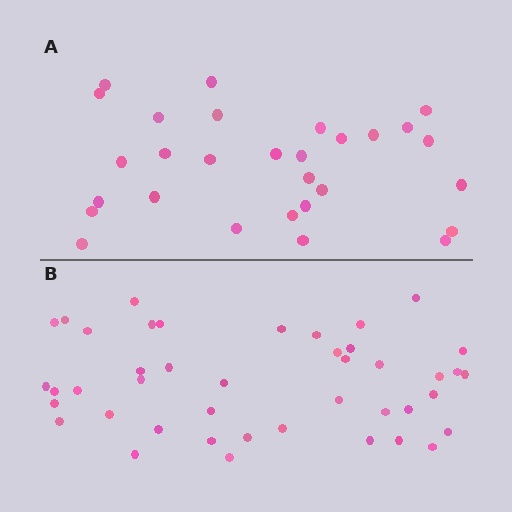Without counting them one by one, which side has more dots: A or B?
Region B (the bottom region) has more dots.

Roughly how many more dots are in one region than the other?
Region B has approximately 15 more dots than region A.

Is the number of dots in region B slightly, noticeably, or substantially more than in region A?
Region B has substantially more. The ratio is roughly 1.5 to 1.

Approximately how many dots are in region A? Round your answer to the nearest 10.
About 30 dots. (The exact count is 29, which rounds to 30.)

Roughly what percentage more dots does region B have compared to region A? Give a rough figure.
About 50% more.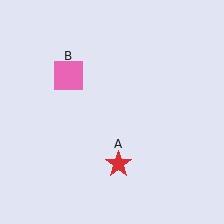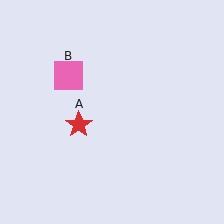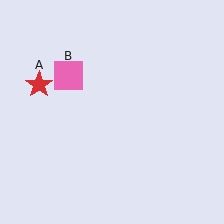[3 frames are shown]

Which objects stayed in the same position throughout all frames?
Pink square (object B) remained stationary.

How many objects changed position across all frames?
1 object changed position: red star (object A).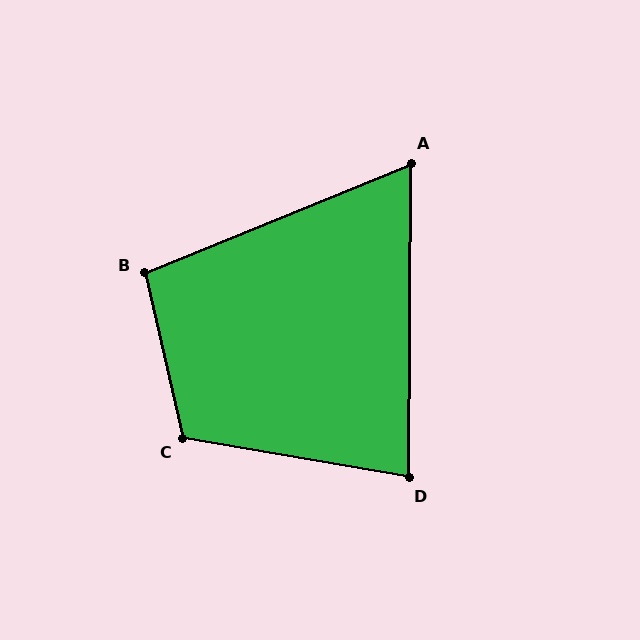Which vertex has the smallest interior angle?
A, at approximately 67 degrees.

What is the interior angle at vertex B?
Approximately 99 degrees (obtuse).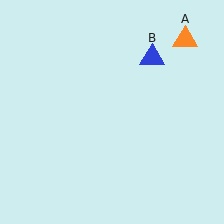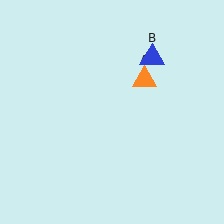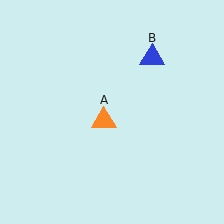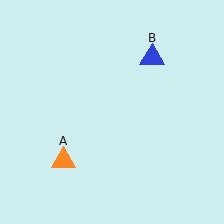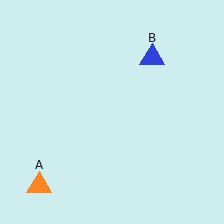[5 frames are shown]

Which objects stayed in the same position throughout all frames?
Blue triangle (object B) remained stationary.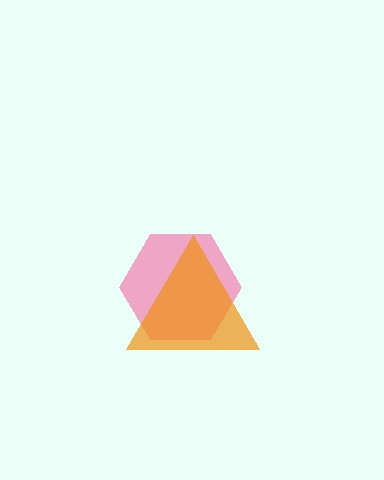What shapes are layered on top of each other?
The layered shapes are: a pink hexagon, an orange triangle.